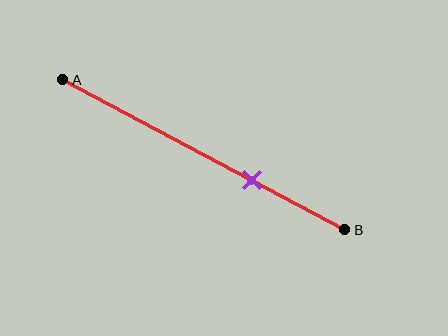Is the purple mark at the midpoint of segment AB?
No, the mark is at about 65% from A, not at the 50% midpoint.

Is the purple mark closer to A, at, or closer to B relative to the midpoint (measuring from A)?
The purple mark is closer to point B than the midpoint of segment AB.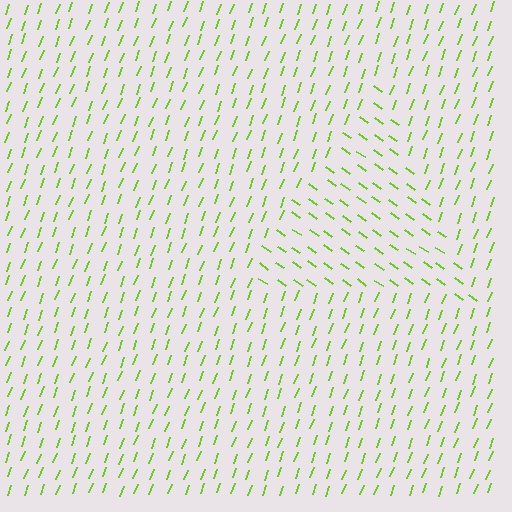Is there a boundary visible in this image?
Yes, there is a texture boundary formed by a change in line orientation.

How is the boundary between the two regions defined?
The boundary is defined purely by a change in line orientation (approximately 74 degrees difference). All lines are the same color and thickness.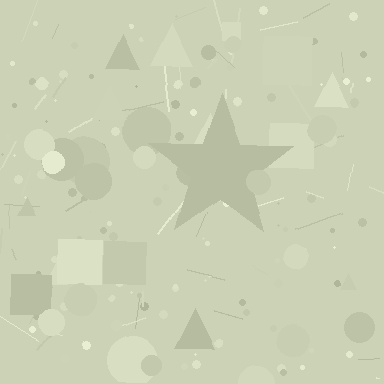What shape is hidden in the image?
A star is hidden in the image.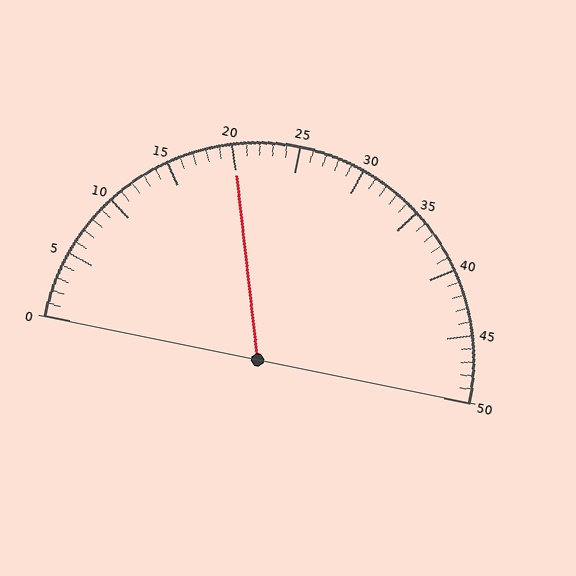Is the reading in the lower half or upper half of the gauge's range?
The reading is in the lower half of the range (0 to 50).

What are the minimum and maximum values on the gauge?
The gauge ranges from 0 to 50.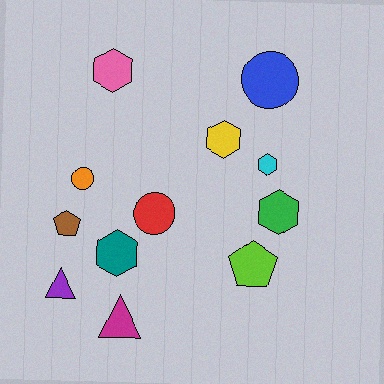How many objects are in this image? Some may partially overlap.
There are 12 objects.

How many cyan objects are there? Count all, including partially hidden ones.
There is 1 cyan object.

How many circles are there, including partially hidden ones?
There are 3 circles.